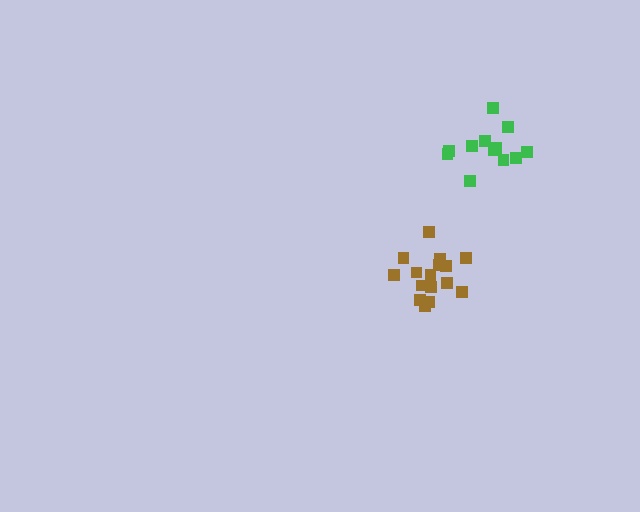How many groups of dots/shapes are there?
There are 2 groups.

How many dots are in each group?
Group 1: 12 dots, Group 2: 16 dots (28 total).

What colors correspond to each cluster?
The clusters are colored: green, brown.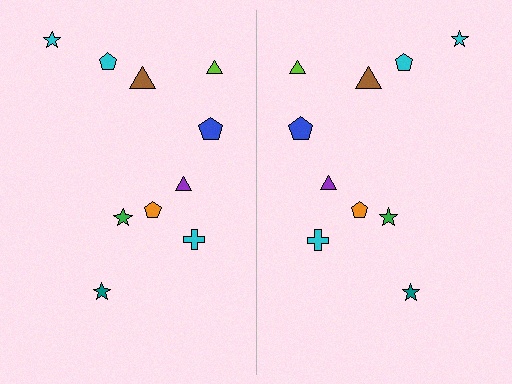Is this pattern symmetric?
Yes, this pattern has bilateral (reflection) symmetry.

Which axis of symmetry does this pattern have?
The pattern has a vertical axis of symmetry running through the center of the image.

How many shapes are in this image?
There are 20 shapes in this image.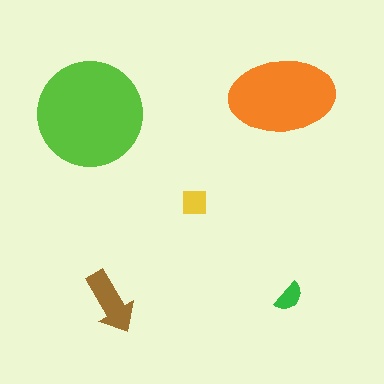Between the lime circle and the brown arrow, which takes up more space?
The lime circle.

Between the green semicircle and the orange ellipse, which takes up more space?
The orange ellipse.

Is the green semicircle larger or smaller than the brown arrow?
Smaller.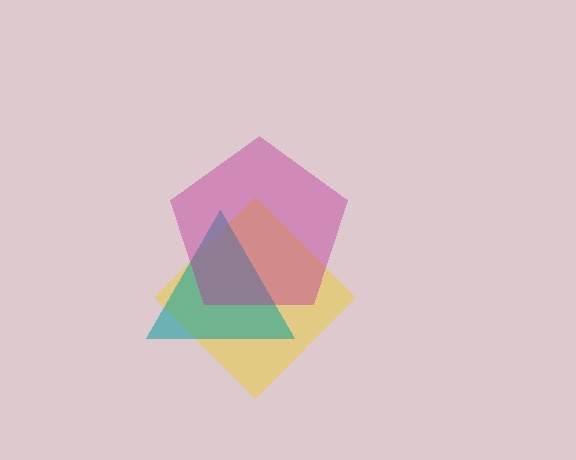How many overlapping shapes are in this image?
There are 3 overlapping shapes in the image.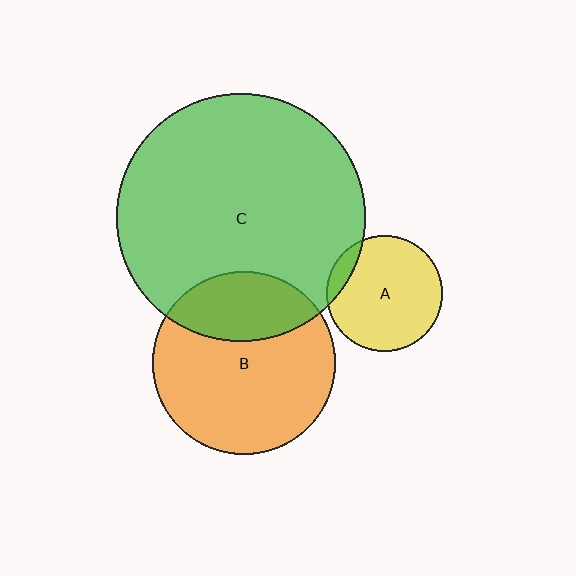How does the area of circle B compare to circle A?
Approximately 2.5 times.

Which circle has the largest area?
Circle C (green).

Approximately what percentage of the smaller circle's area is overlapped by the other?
Approximately 10%.